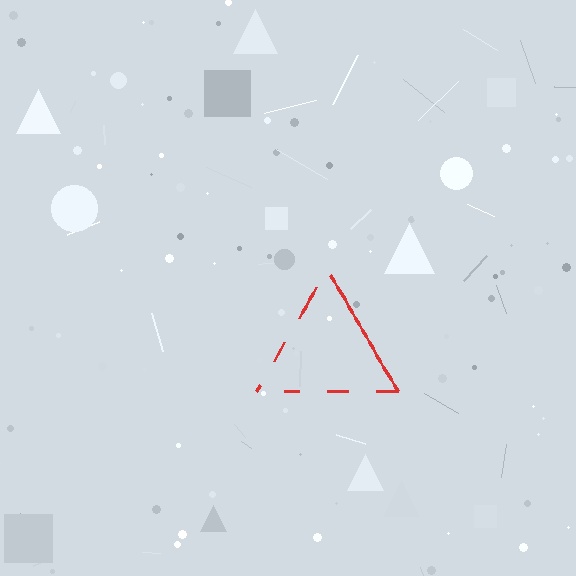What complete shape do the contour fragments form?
The contour fragments form a triangle.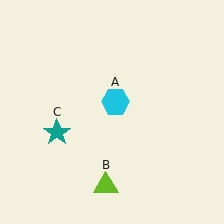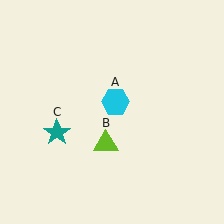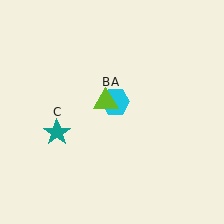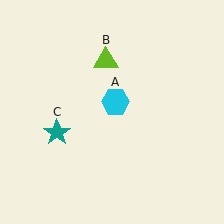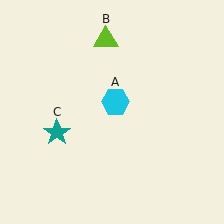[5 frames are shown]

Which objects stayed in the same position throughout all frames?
Cyan hexagon (object A) and teal star (object C) remained stationary.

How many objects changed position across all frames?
1 object changed position: lime triangle (object B).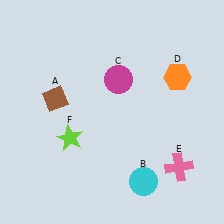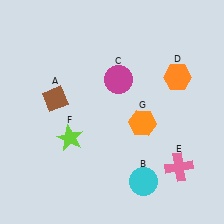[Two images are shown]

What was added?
An orange hexagon (G) was added in Image 2.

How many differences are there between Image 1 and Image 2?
There is 1 difference between the two images.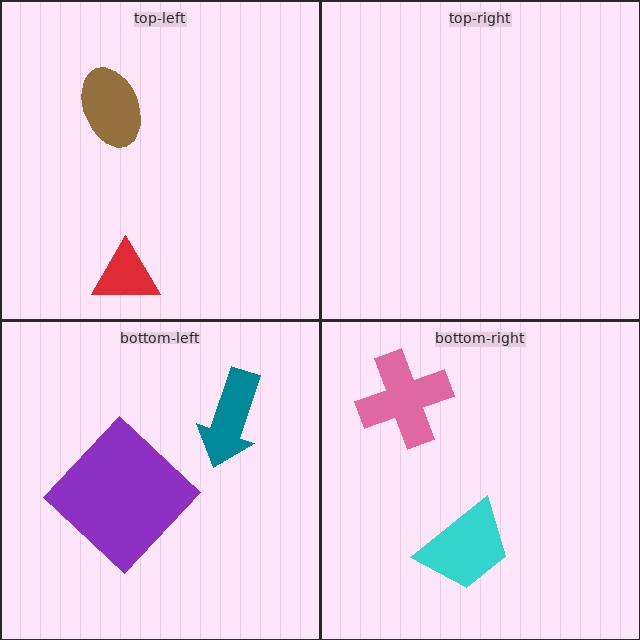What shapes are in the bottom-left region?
The purple diamond, the teal arrow.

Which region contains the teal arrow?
The bottom-left region.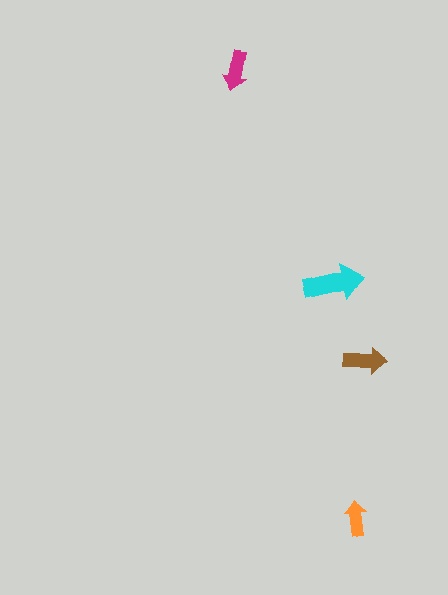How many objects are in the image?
There are 4 objects in the image.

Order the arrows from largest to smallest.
the cyan one, the brown one, the magenta one, the orange one.